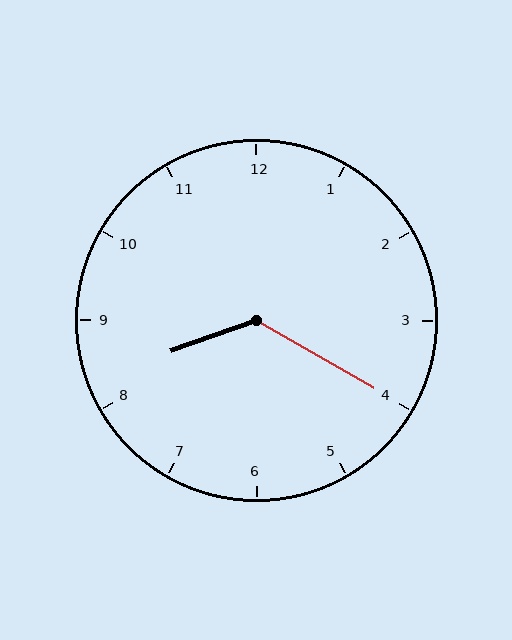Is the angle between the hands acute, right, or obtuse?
It is obtuse.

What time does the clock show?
8:20.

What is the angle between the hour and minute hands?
Approximately 130 degrees.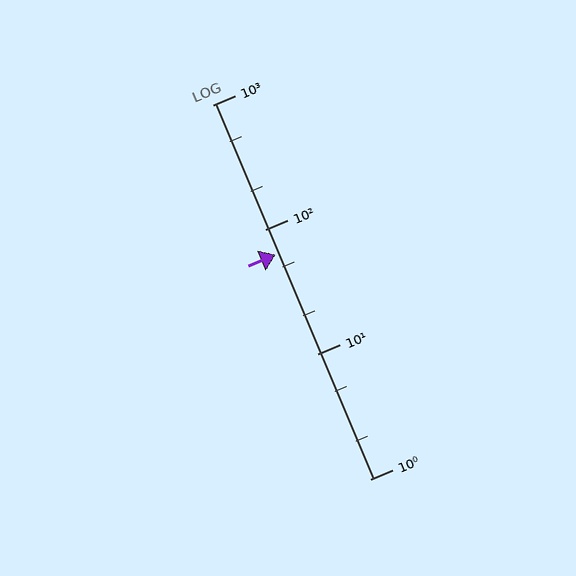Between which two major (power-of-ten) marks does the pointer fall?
The pointer is between 10 and 100.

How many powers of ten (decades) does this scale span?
The scale spans 3 decades, from 1 to 1000.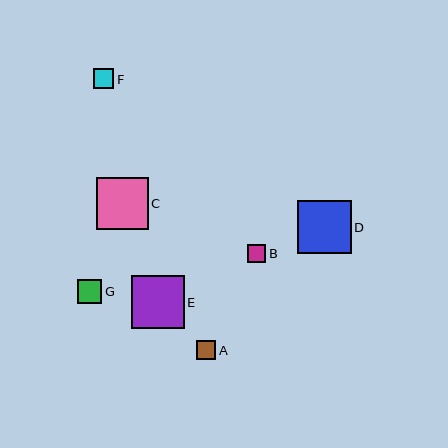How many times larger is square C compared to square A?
Square C is approximately 2.7 times the size of square A.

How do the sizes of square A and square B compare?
Square A and square B are approximately the same size.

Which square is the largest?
Square D is the largest with a size of approximately 54 pixels.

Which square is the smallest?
Square B is the smallest with a size of approximately 19 pixels.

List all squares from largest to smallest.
From largest to smallest: D, E, C, G, F, A, B.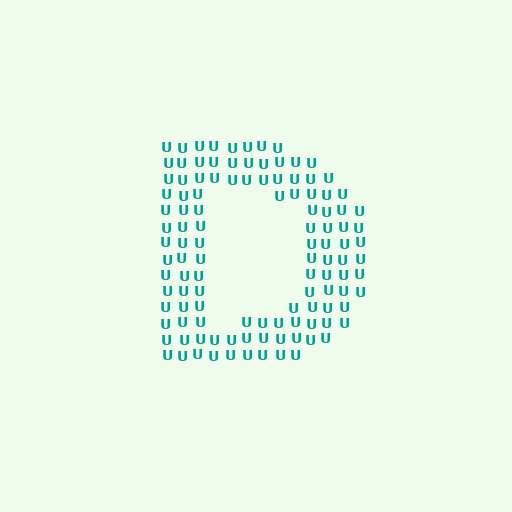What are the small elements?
The small elements are letter U's.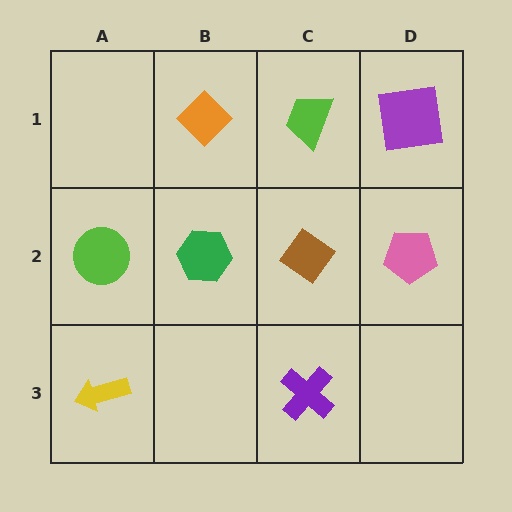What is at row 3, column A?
A yellow arrow.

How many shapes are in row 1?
3 shapes.